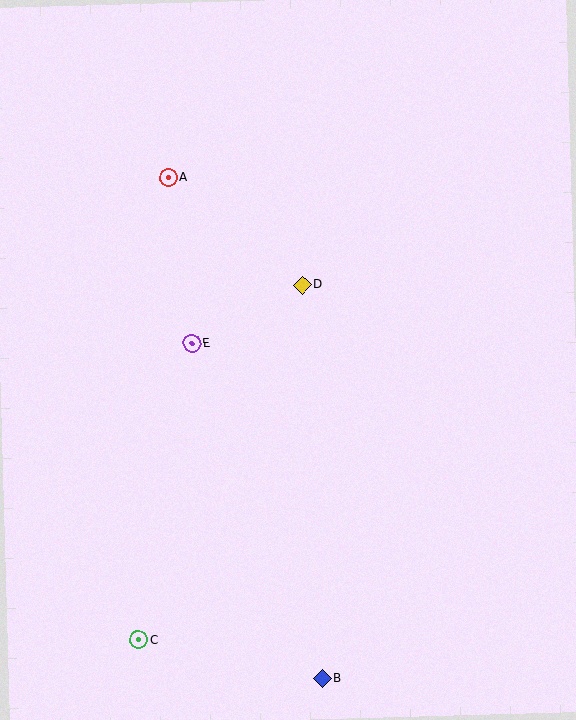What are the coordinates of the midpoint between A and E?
The midpoint between A and E is at (180, 261).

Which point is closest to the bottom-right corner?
Point B is closest to the bottom-right corner.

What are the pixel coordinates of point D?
Point D is at (302, 285).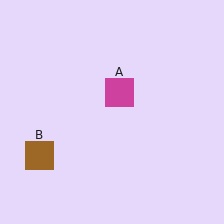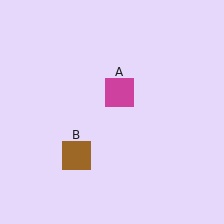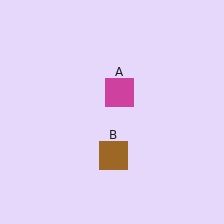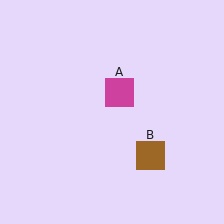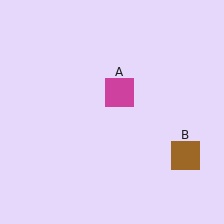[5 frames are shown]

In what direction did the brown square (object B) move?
The brown square (object B) moved right.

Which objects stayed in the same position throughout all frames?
Magenta square (object A) remained stationary.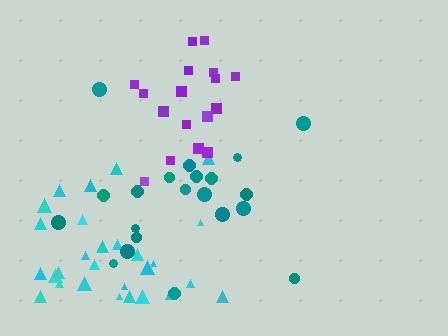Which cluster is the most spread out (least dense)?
Teal.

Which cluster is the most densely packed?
Cyan.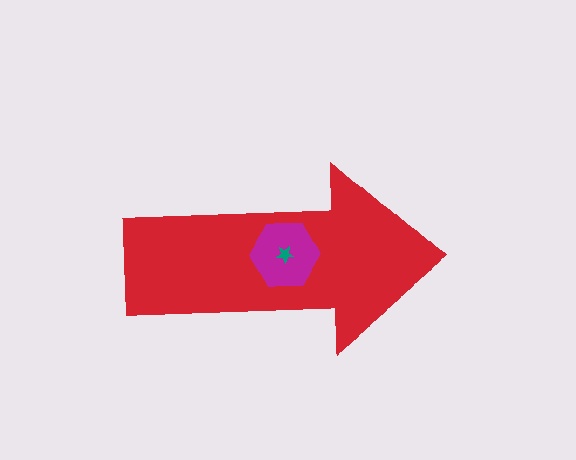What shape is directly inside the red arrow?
The magenta hexagon.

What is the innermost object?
The teal star.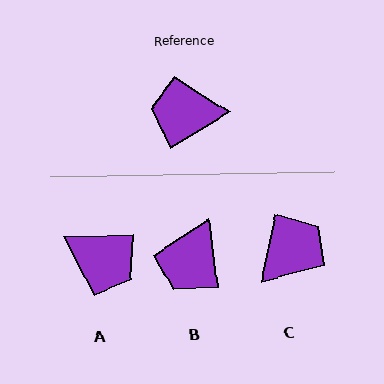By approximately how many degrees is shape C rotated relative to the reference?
Approximately 133 degrees clockwise.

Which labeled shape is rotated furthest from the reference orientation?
A, about 150 degrees away.